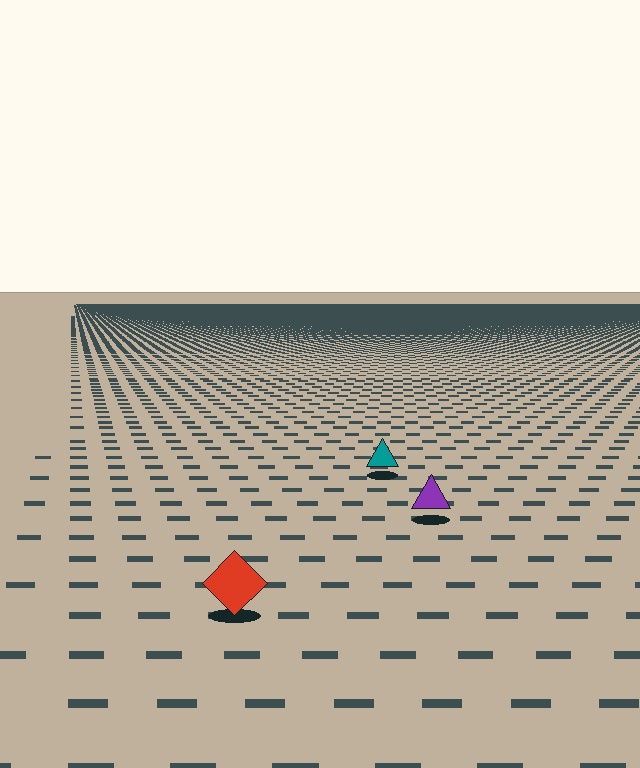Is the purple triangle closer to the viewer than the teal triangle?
Yes. The purple triangle is closer — you can tell from the texture gradient: the ground texture is coarser near it.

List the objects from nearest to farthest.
From nearest to farthest: the red diamond, the purple triangle, the teal triangle.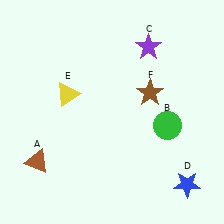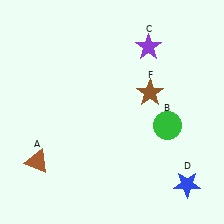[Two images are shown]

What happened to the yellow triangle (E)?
The yellow triangle (E) was removed in Image 2. It was in the top-left area of Image 1.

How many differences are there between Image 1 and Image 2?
There is 1 difference between the two images.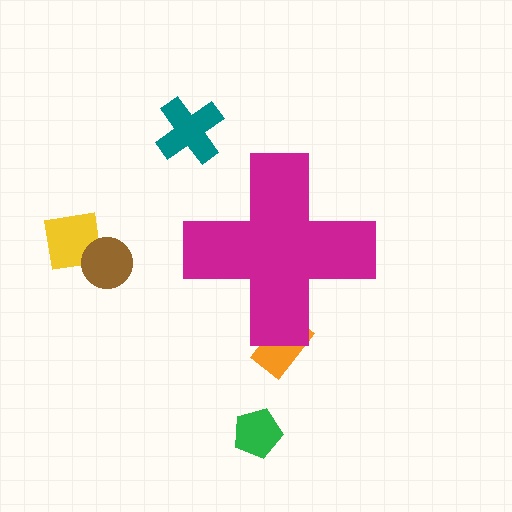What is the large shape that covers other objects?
A magenta cross.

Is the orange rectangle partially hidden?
Yes, the orange rectangle is partially hidden behind the magenta cross.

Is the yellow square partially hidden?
No, the yellow square is fully visible.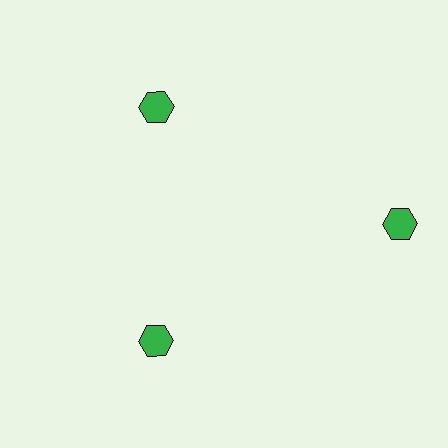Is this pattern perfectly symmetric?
No. The 3 green hexagons are arranged in a ring, but one element near the 3 o'clock position is pushed outward from the center, breaking the 3-fold rotational symmetry.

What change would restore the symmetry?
The symmetry would be restored by moving it inward, back onto the ring so that all 3 hexagons sit at equal angles and equal distance from the center.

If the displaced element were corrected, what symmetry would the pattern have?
It would have 3-fold rotational symmetry — the pattern would map onto itself every 120 degrees.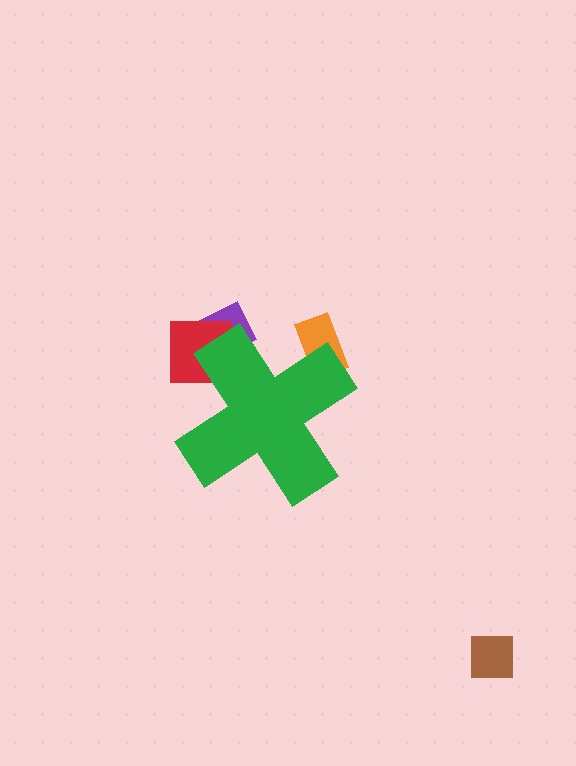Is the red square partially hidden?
Yes, the red square is partially hidden behind the green cross.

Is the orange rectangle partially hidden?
Yes, the orange rectangle is partially hidden behind the green cross.